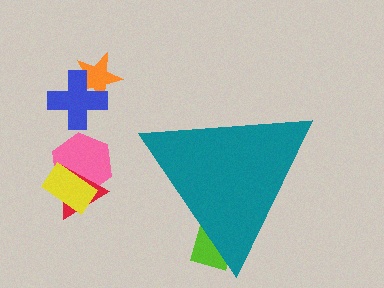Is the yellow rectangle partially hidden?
No, the yellow rectangle is fully visible.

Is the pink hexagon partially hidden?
No, the pink hexagon is fully visible.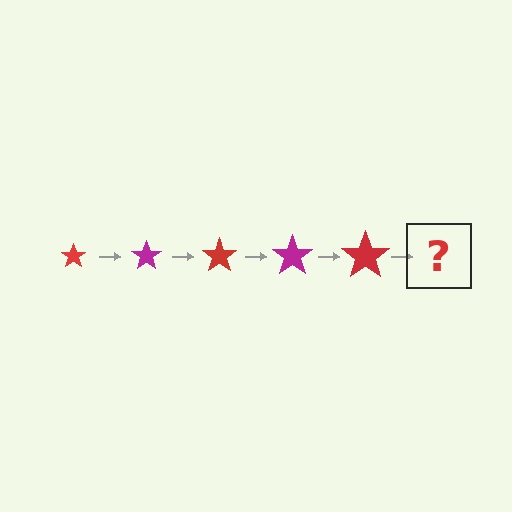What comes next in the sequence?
The next element should be a magenta star, larger than the previous one.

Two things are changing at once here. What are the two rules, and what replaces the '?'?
The two rules are that the star grows larger each step and the color cycles through red and magenta. The '?' should be a magenta star, larger than the previous one.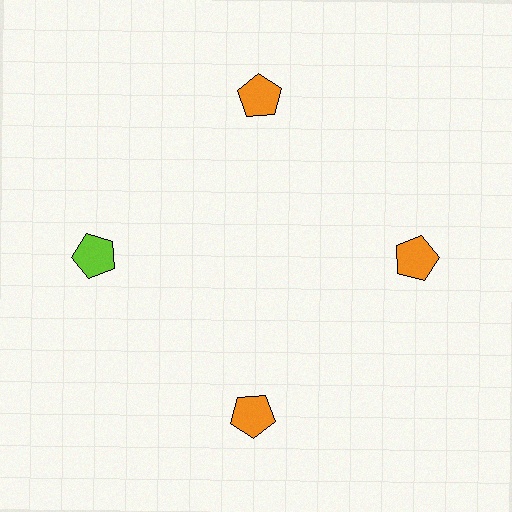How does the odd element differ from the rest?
It has a different color: lime instead of orange.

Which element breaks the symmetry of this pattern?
The lime pentagon at roughly the 9 o'clock position breaks the symmetry. All other shapes are orange pentagons.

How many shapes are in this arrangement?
There are 4 shapes arranged in a ring pattern.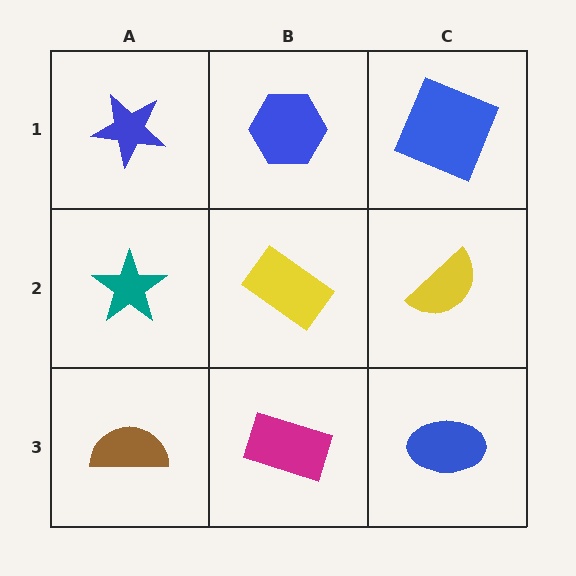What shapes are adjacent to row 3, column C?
A yellow semicircle (row 2, column C), a magenta rectangle (row 3, column B).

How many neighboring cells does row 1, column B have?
3.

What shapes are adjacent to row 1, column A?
A teal star (row 2, column A), a blue hexagon (row 1, column B).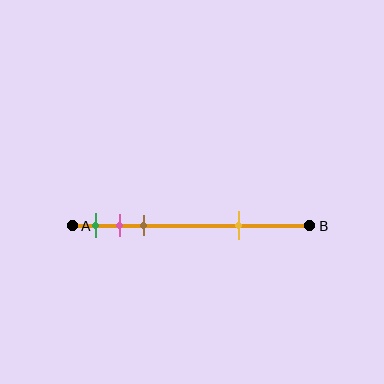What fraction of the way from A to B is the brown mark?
The brown mark is approximately 30% (0.3) of the way from A to B.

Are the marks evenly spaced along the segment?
No, the marks are not evenly spaced.